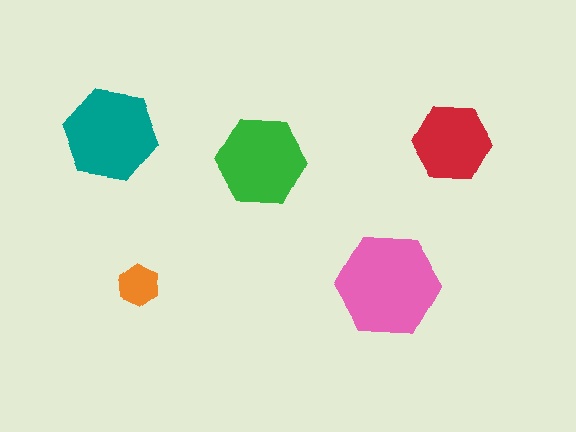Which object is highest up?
The red hexagon is topmost.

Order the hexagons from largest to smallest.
the pink one, the teal one, the green one, the red one, the orange one.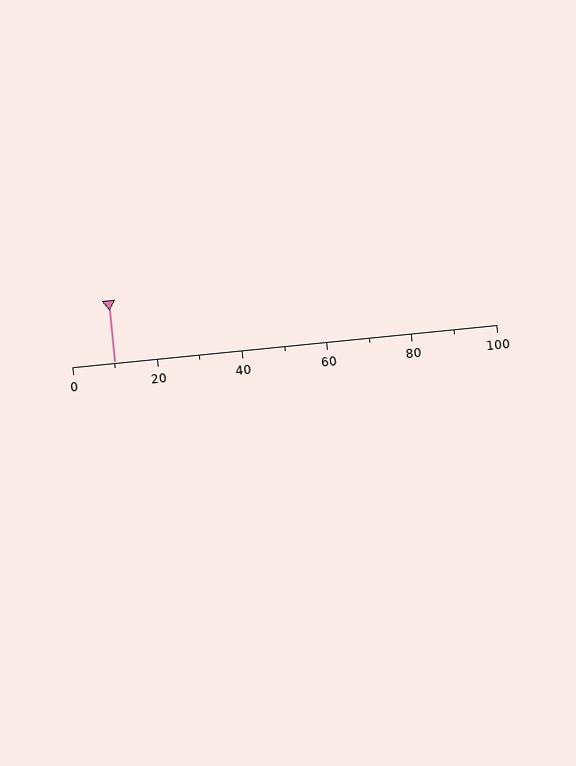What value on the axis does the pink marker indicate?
The marker indicates approximately 10.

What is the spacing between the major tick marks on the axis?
The major ticks are spaced 20 apart.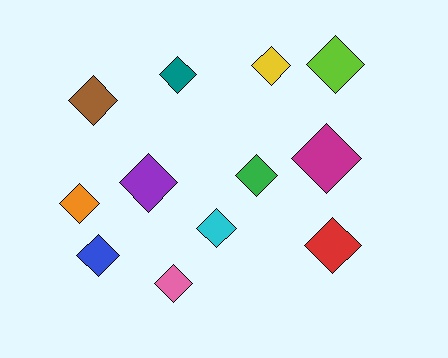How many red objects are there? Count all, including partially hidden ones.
There is 1 red object.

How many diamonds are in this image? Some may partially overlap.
There are 12 diamonds.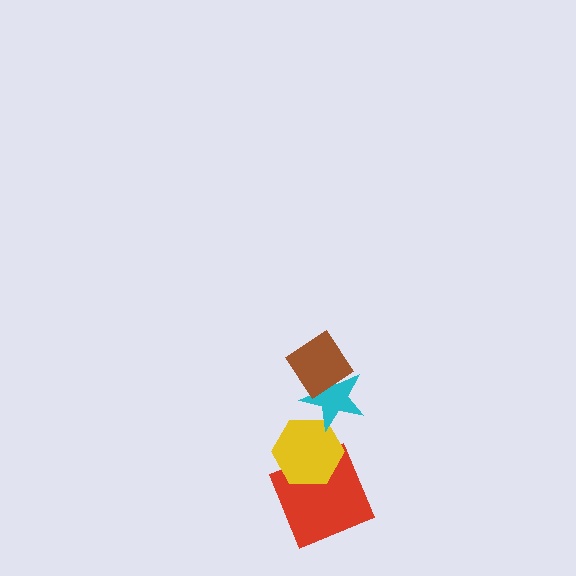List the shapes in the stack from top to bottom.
From top to bottom: the brown diamond, the cyan star, the yellow hexagon, the red square.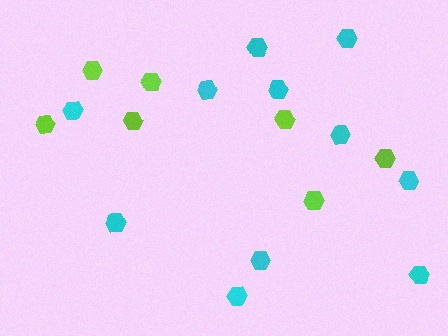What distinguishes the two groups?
There are 2 groups: one group of cyan hexagons (11) and one group of lime hexagons (7).